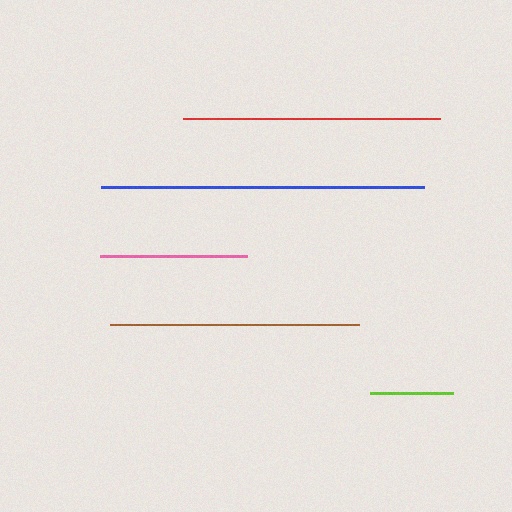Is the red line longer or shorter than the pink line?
The red line is longer than the pink line.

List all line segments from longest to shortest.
From longest to shortest: blue, red, brown, pink, lime.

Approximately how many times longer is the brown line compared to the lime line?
The brown line is approximately 3.0 times the length of the lime line.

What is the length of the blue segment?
The blue segment is approximately 323 pixels long.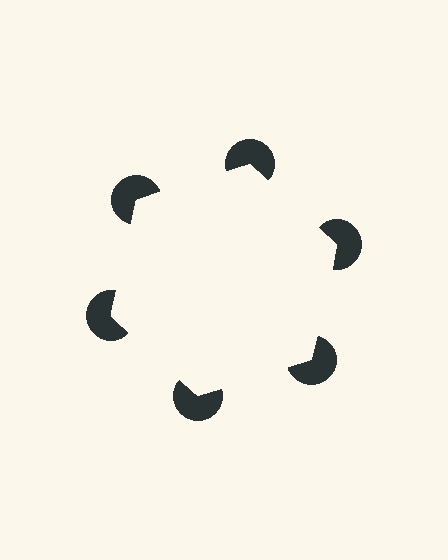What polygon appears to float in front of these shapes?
An illusory hexagon — its edges are inferred from the aligned wedge cuts in the pac-man discs, not physically drawn.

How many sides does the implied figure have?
6 sides.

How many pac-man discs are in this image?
There are 6 — one at each vertex of the illusory hexagon.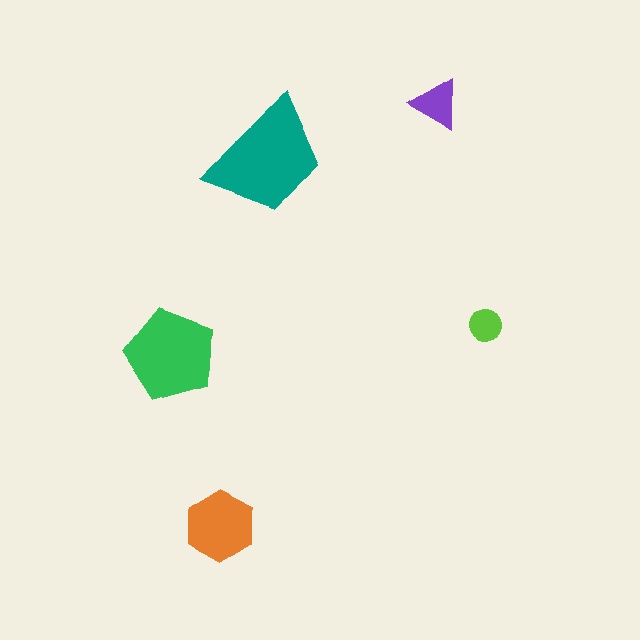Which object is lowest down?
The orange hexagon is bottommost.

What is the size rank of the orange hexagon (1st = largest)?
3rd.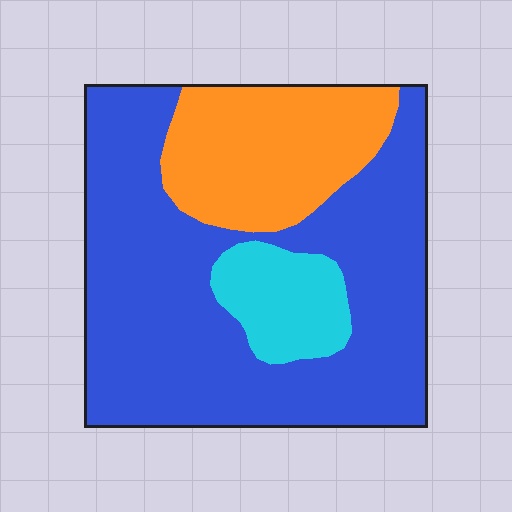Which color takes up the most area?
Blue, at roughly 65%.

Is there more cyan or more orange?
Orange.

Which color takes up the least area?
Cyan, at roughly 10%.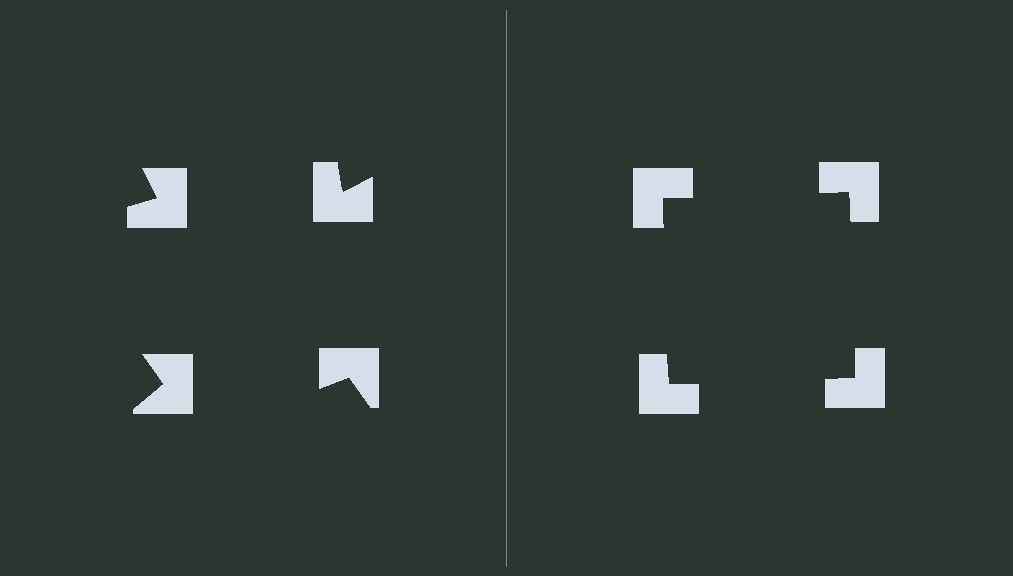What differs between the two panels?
The notched squares are positioned identically on both sides; only the wedge orientations differ. On the right they align to a square; on the left they are misaligned.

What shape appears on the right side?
An illusory square.